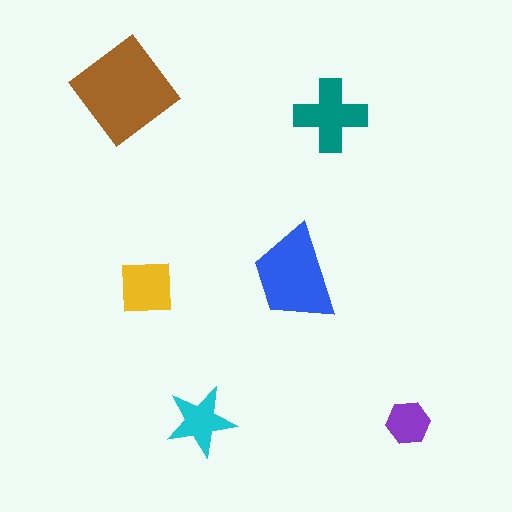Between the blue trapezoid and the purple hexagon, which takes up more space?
The blue trapezoid.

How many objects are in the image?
There are 6 objects in the image.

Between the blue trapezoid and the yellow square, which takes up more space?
The blue trapezoid.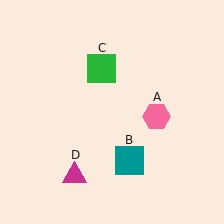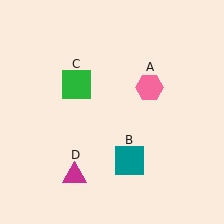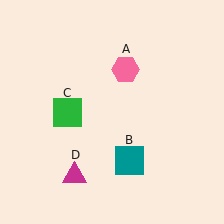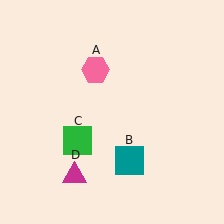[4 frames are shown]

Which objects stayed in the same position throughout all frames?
Teal square (object B) and magenta triangle (object D) remained stationary.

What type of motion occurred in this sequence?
The pink hexagon (object A), green square (object C) rotated counterclockwise around the center of the scene.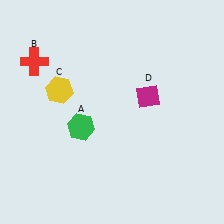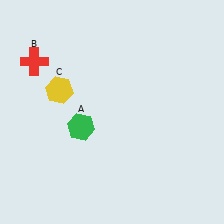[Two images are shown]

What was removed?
The magenta diamond (D) was removed in Image 2.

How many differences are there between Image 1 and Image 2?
There is 1 difference between the two images.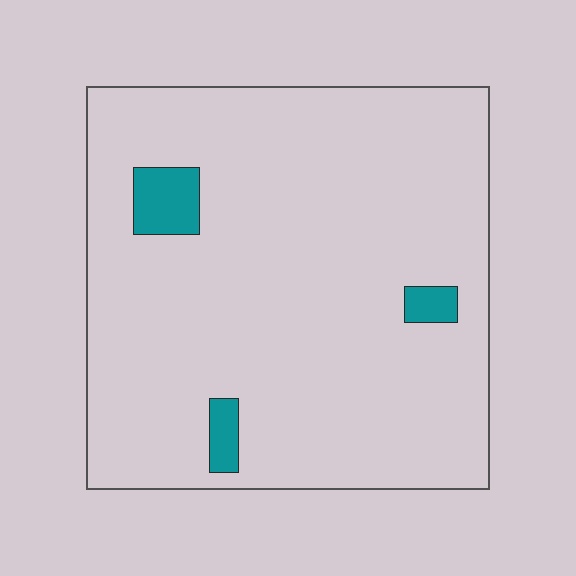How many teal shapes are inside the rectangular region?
3.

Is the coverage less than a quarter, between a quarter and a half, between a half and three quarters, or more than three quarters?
Less than a quarter.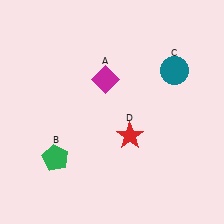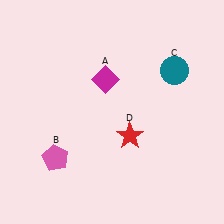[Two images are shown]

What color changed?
The pentagon (B) changed from green in Image 1 to pink in Image 2.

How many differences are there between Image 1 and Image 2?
There is 1 difference between the two images.